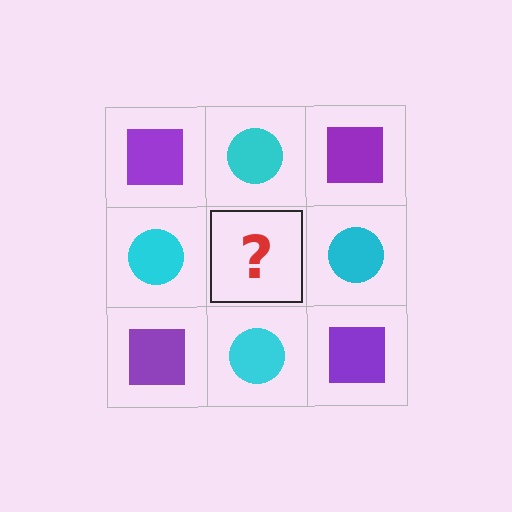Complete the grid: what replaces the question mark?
The question mark should be replaced with a purple square.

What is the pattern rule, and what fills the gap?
The rule is that it alternates purple square and cyan circle in a checkerboard pattern. The gap should be filled with a purple square.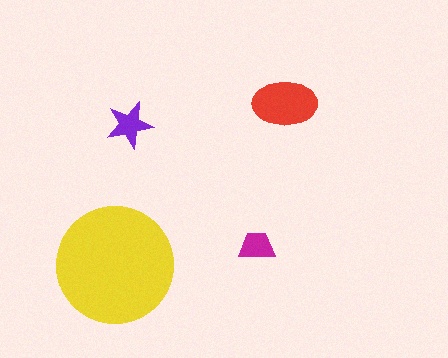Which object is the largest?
The yellow circle.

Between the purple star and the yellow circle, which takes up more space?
The yellow circle.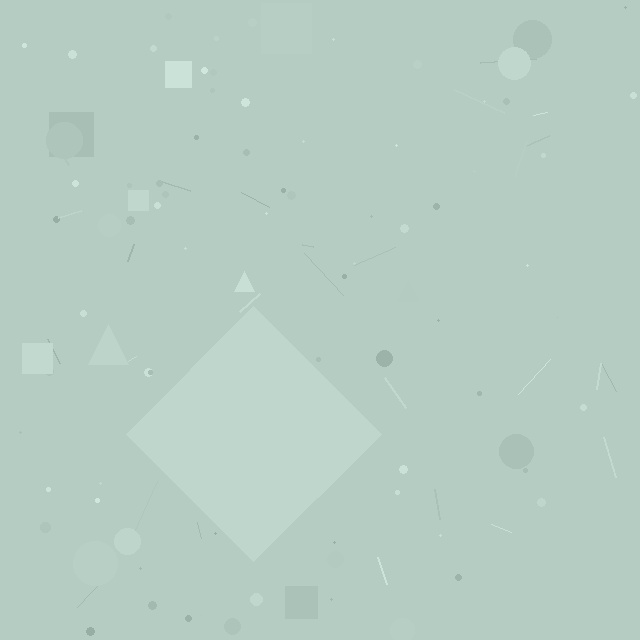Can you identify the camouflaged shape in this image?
The camouflaged shape is a diamond.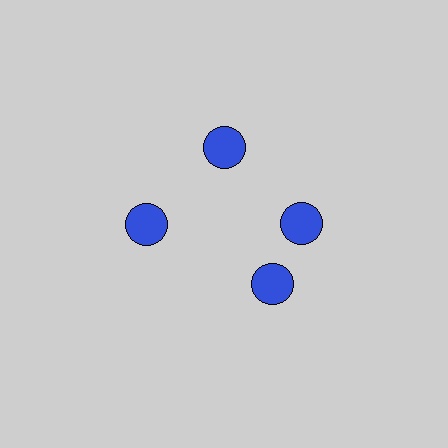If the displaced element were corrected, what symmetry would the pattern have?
It would have 4-fold rotational symmetry — the pattern would map onto itself every 90 degrees.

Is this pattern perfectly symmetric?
No. The 4 blue circles are arranged in a ring, but one element near the 6 o'clock position is rotated out of alignment along the ring, breaking the 4-fold rotational symmetry.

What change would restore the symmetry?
The symmetry would be restored by rotating it back into even spacing with its neighbors so that all 4 circles sit at equal angles and equal distance from the center.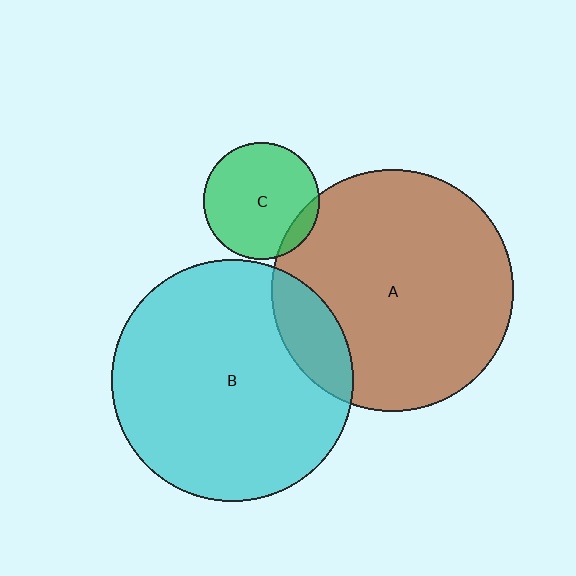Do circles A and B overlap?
Yes.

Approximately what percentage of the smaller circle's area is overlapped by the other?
Approximately 15%.